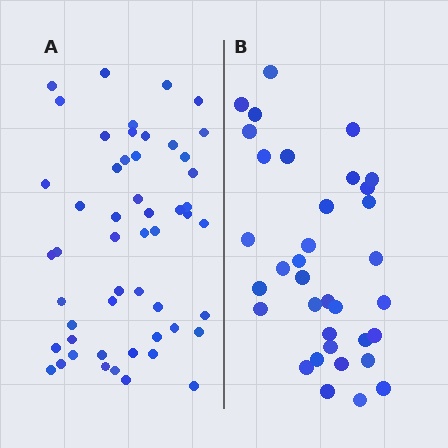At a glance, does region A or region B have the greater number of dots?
Region A (the left region) has more dots.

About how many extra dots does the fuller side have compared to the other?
Region A has approximately 15 more dots than region B.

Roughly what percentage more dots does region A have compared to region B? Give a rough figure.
About 50% more.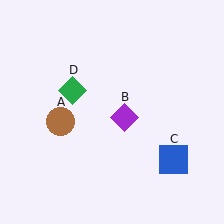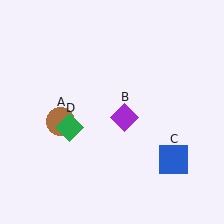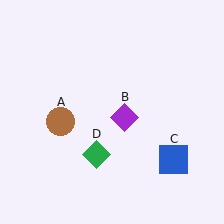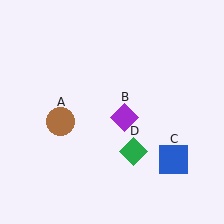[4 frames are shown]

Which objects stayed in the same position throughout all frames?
Brown circle (object A) and purple diamond (object B) and blue square (object C) remained stationary.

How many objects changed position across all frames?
1 object changed position: green diamond (object D).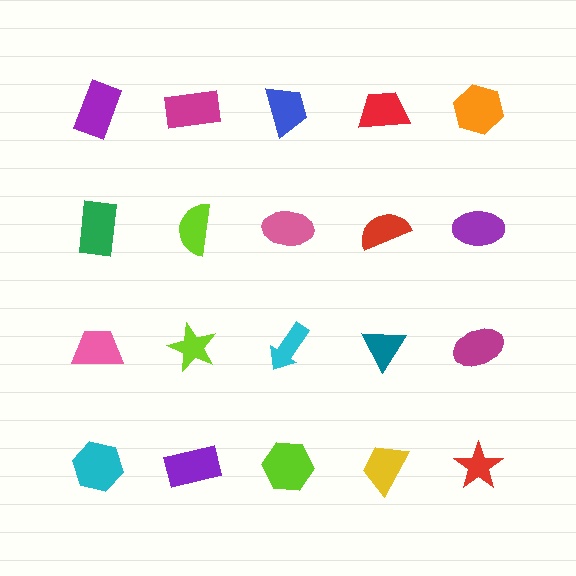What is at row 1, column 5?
An orange hexagon.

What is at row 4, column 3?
A lime hexagon.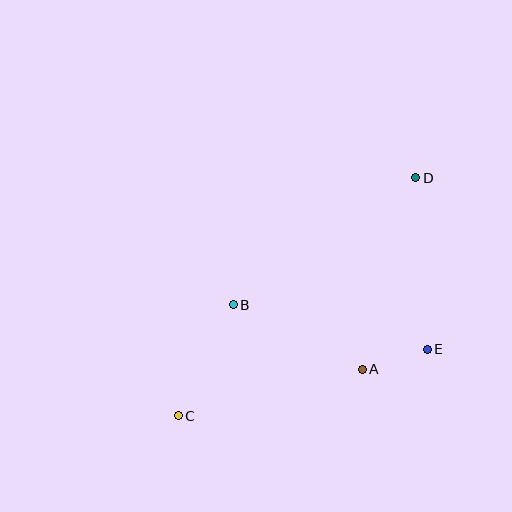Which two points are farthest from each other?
Points C and D are farthest from each other.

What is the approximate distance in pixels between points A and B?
The distance between A and B is approximately 144 pixels.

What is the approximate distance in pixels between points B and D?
The distance between B and D is approximately 223 pixels.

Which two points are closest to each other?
Points A and E are closest to each other.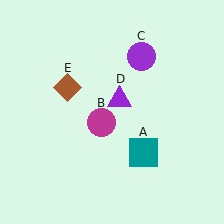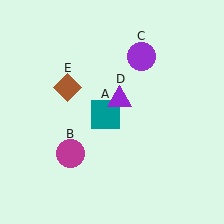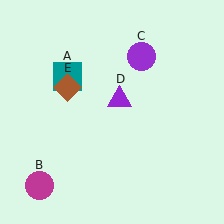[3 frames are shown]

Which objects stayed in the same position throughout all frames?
Purple circle (object C) and purple triangle (object D) and brown diamond (object E) remained stationary.